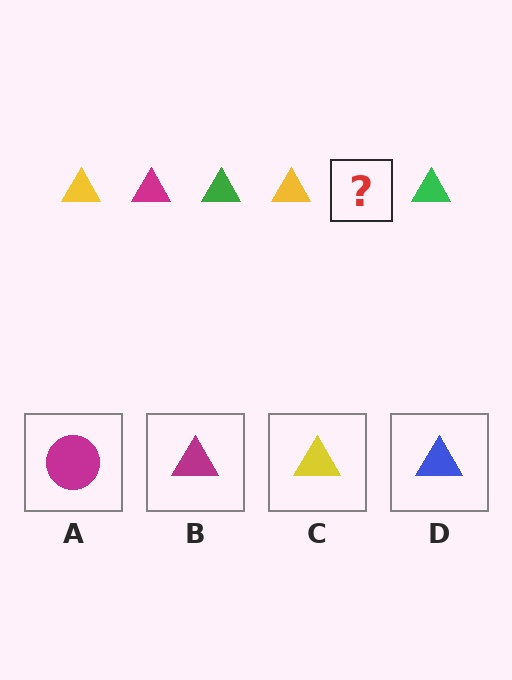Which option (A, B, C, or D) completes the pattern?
B.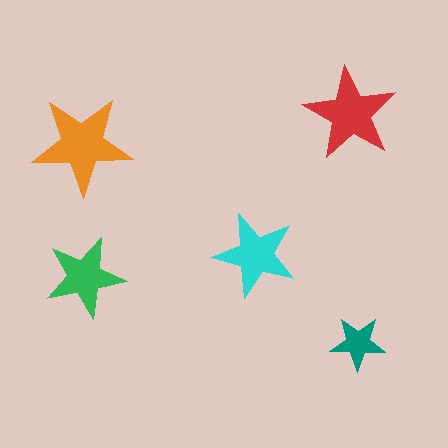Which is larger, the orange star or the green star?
The orange one.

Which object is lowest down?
The teal star is bottommost.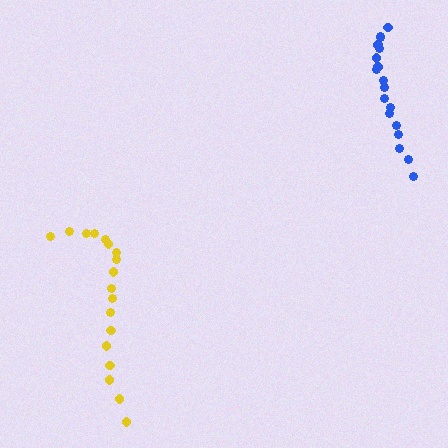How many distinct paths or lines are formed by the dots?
There are 2 distinct paths.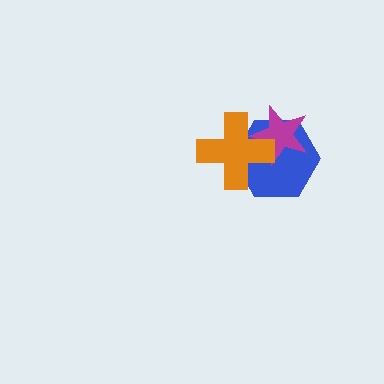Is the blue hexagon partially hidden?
Yes, it is partially covered by another shape.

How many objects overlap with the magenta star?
2 objects overlap with the magenta star.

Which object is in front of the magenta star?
The orange cross is in front of the magenta star.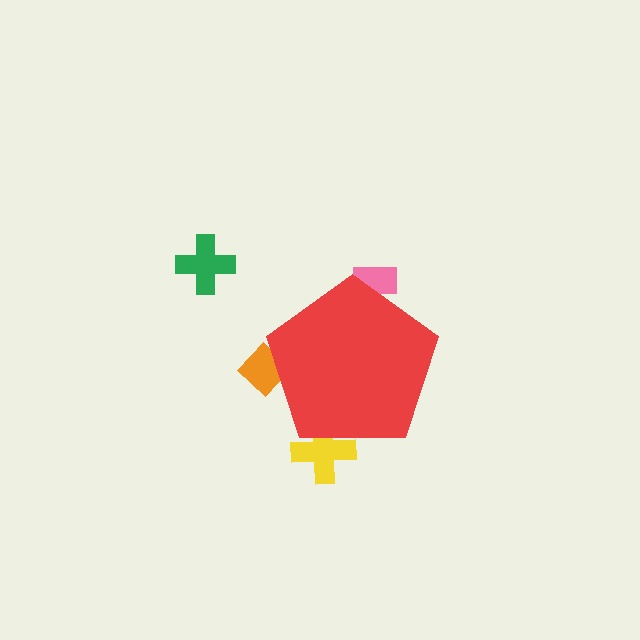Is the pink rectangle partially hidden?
Yes, the pink rectangle is partially hidden behind the red pentagon.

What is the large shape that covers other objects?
A red pentagon.